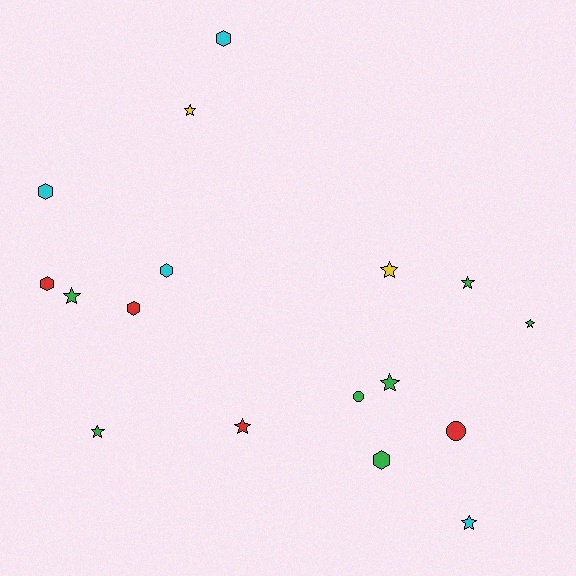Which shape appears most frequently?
Star, with 9 objects.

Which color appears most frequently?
Green, with 7 objects.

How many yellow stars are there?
There are 2 yellow stars.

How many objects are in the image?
There are 17 objects.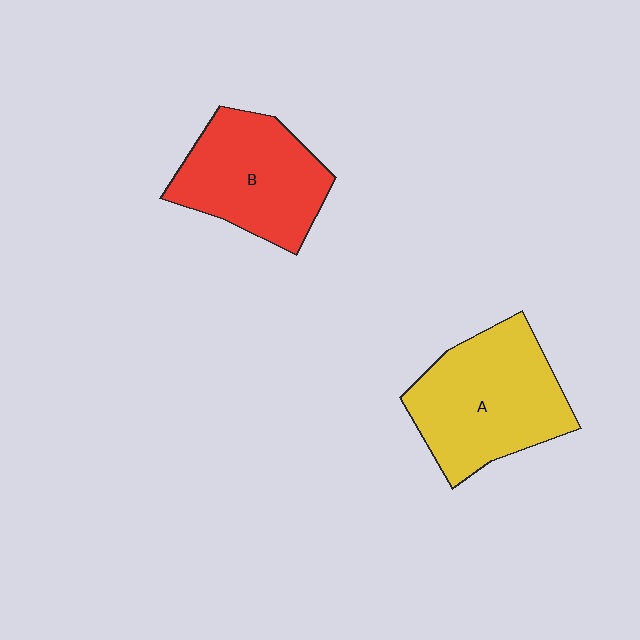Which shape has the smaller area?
Shape B (red).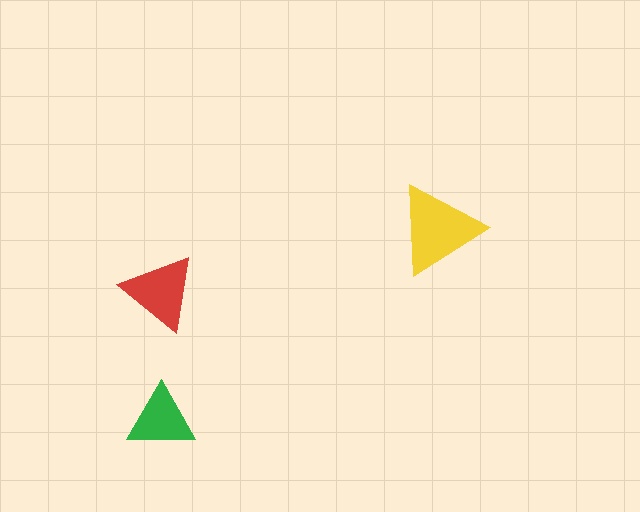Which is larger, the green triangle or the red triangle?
The red one.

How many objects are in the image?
There are 3 objects in the image.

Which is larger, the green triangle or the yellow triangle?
The yellow one.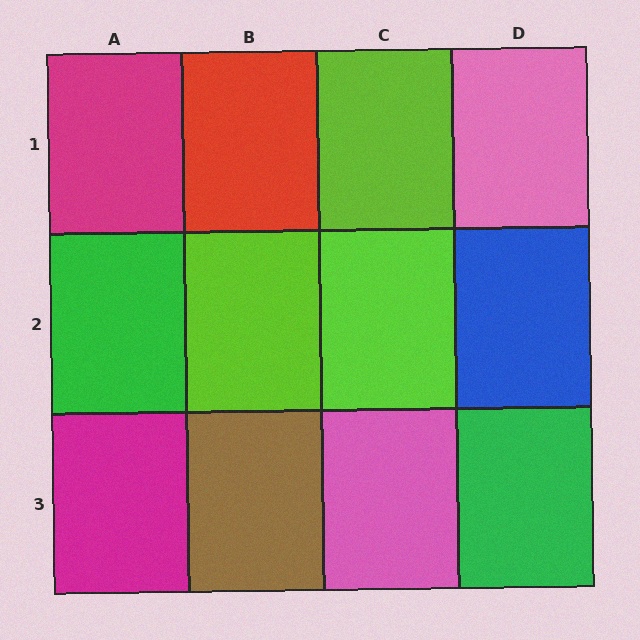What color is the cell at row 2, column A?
Green.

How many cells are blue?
1 cell is blue.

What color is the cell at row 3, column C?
Pink.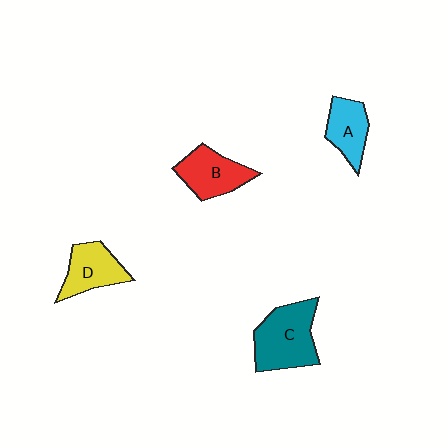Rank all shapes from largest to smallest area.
From largest to smallest: C (teal), B (red), D (yellow), A (cyan).